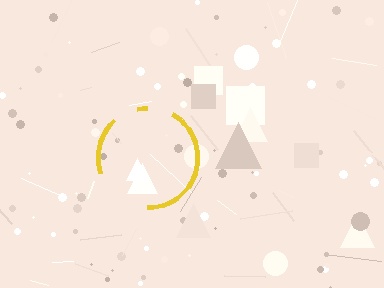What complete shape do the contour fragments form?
The contour fragments form a circle.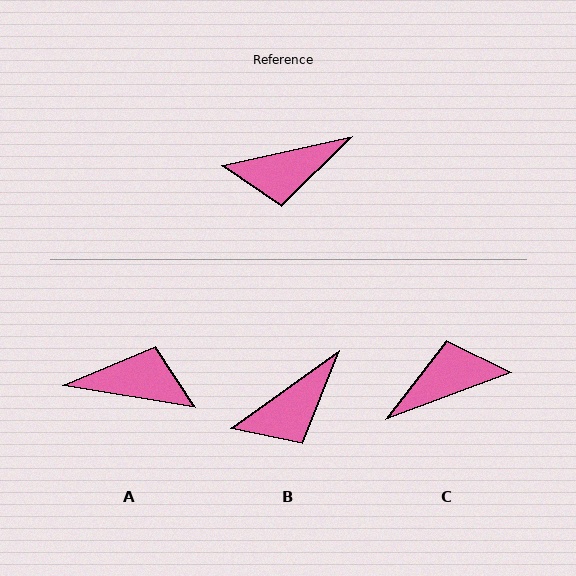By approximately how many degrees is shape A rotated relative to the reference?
Approximately 158 degrees counter-clockwise.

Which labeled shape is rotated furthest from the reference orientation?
C, about 172 degrees away.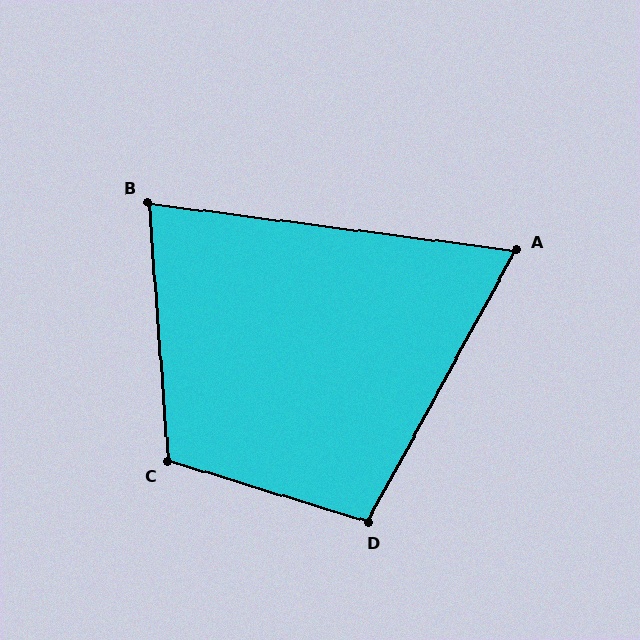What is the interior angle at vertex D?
Approximately 102 degrees (obtuse).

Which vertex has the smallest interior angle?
A, at approximately 69 degrees.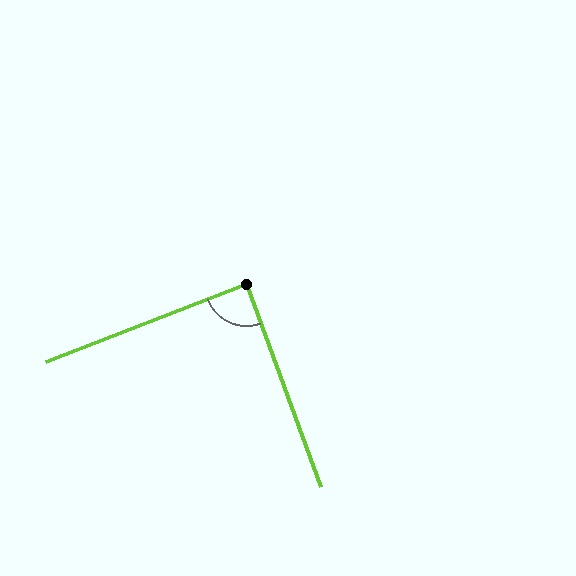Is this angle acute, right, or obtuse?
It is approximately a right angle.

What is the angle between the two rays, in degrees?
Approximately 89 degrees.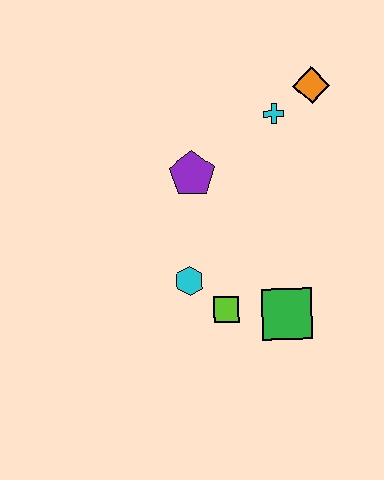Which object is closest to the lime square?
The cyan hexagon is closest to the lime square.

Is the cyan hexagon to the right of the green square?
No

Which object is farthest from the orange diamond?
The lime square is farthest from the orange diamond.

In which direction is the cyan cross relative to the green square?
The cyan cross is above the green square.